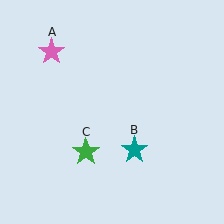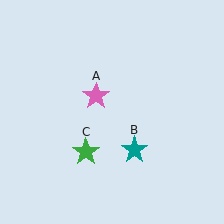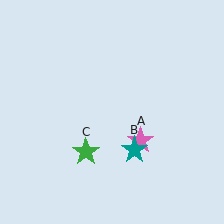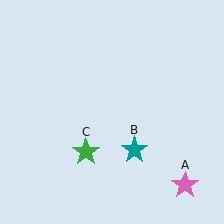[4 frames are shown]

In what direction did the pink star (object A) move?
The pink star (object A) moved down and to the right.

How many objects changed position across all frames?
1 object changed position: pink star (object A).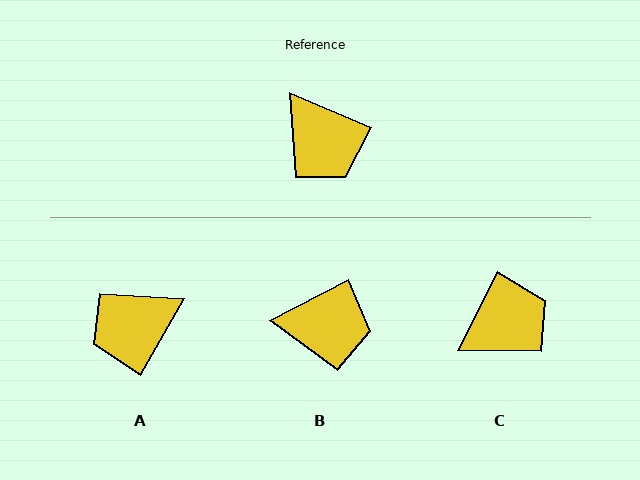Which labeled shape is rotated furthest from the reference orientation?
A, about 97 degrees away.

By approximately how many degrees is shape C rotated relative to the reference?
Approximately 86 degrees counter-clockwise.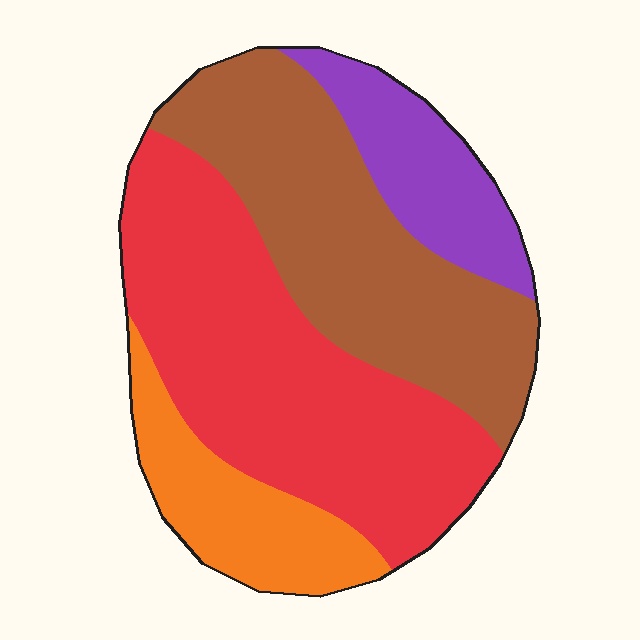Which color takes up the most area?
Red, at roughly 40%.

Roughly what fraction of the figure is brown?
Brown covers roughly 35% of the figure.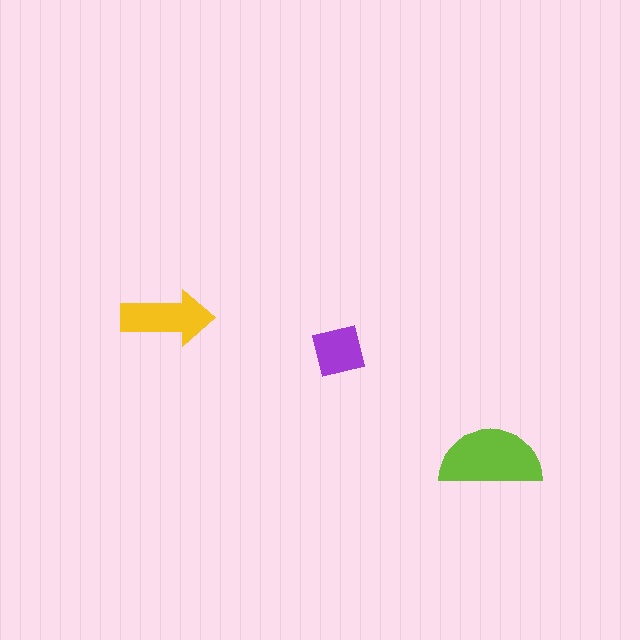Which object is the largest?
The lime semicircle.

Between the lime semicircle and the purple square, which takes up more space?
The lime semicircle.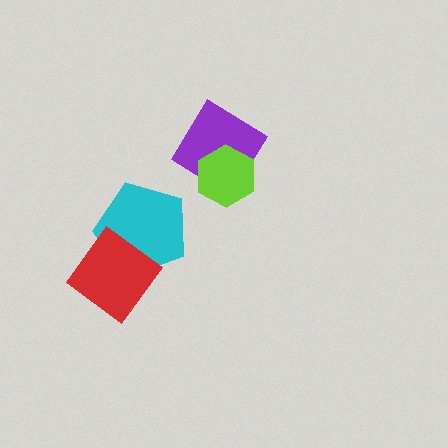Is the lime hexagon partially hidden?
No, no other shape covers it.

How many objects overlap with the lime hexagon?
1 object overlaps with the lime hexagon.